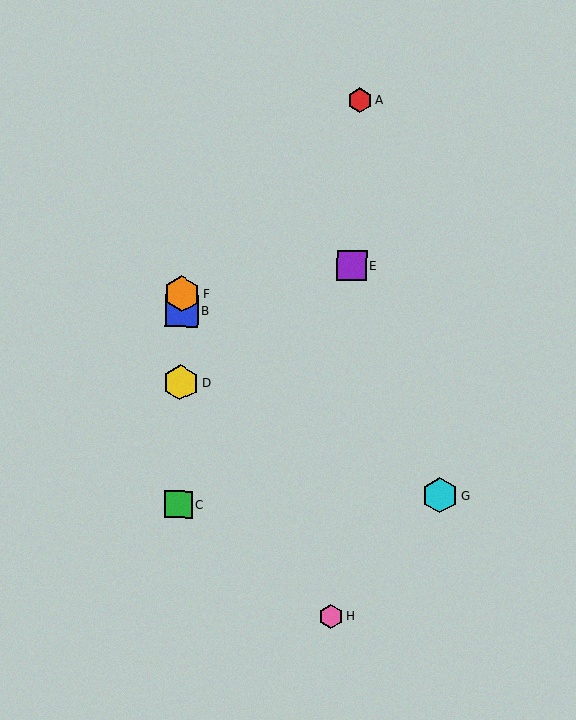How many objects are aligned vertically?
4 objects (B, C, D, F) are aligned vertically.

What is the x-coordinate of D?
Object D is at x≈180.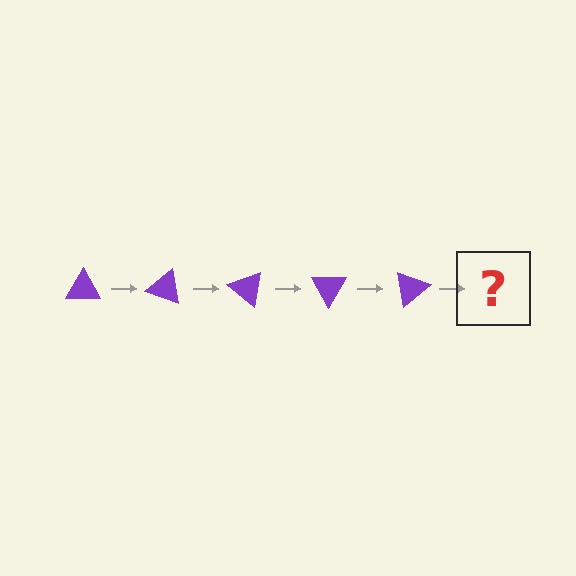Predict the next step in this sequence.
The next step is a purple triangle rotated 100 degrees.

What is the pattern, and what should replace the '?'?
The pattern is that the triangle rotates 20 degrees each step. The '?' should be a purple triangle rotated 100 degrees.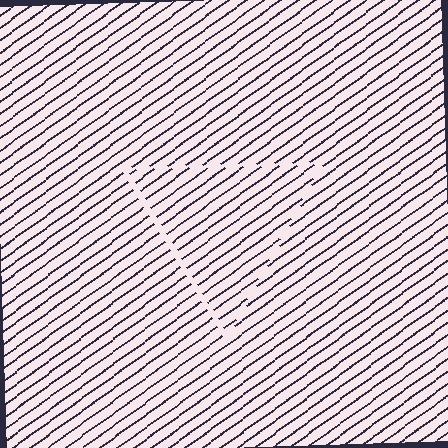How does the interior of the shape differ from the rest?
The interior of the shape contains the same grating, shifted by half a period — the contour is defined by the phase discontinuity where line-ends from the inner and outer gratings abut.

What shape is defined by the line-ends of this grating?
An illusory triangle. The interior of the shape contains the same grating, shifted by half a period — the contour is defined by the phase discontinuity where line-ends from the inner and outer gratings abut.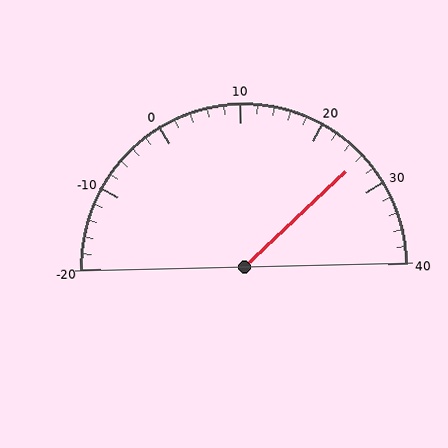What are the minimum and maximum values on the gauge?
The gauge ranges from -20 to 40.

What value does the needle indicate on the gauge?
The needle indicates approximately 26.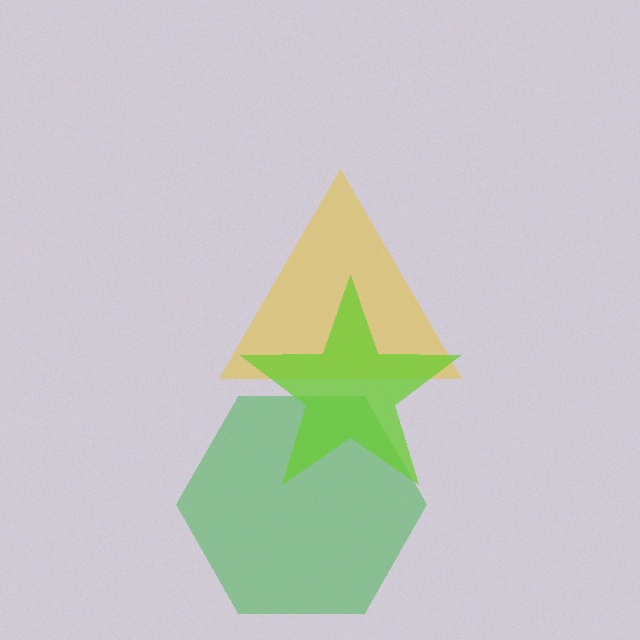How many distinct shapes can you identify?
There are 3 distinct shapes: a yellow triangle, a green hexagon, a lime star.